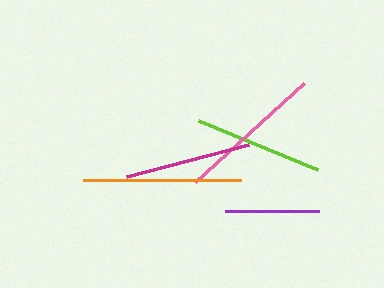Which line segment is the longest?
The orange line is the longest at approximately 158 pixels.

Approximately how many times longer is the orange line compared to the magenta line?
The orange line is approximately 1.3 times the length of the magenta line.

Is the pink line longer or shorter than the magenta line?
The pink line is longer than the magenta line.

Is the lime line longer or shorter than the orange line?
The orange line is longer than the lime line.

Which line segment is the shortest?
The purple line is the shortest at approximately 94 pixels.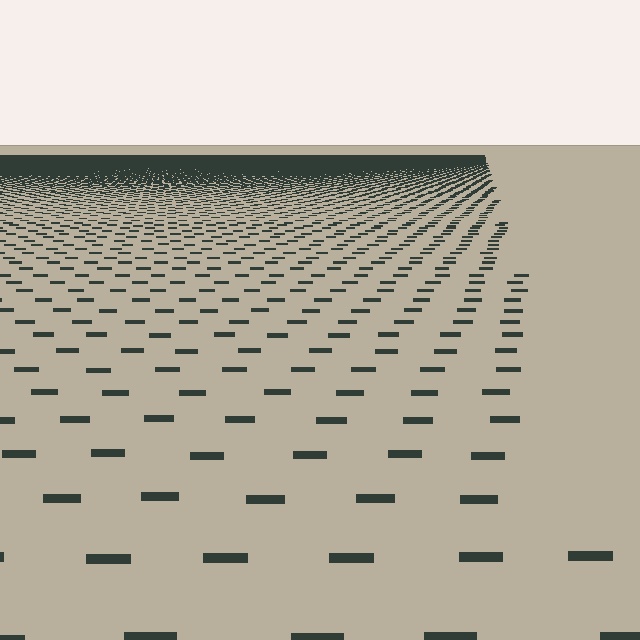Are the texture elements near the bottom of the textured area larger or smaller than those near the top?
Larger. Near the bottom, elements are closer to the viewer and appear at a bigger on-screen size.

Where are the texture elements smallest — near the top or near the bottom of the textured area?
Near the top.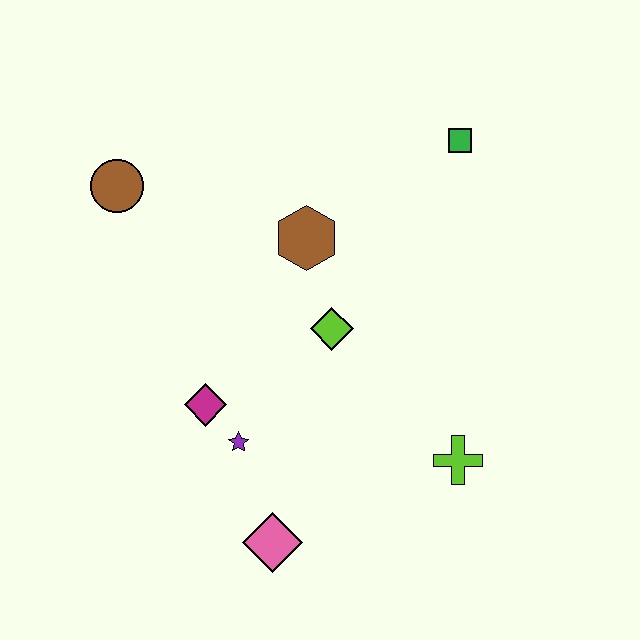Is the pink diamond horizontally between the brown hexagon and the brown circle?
Yes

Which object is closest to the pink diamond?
The purple star is closest to the pink diamond.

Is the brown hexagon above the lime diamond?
Yes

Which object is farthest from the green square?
The pink diamond is farthest from the green square.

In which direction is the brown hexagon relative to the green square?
The brown hexagon is to the left of the green square.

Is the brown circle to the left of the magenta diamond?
Yes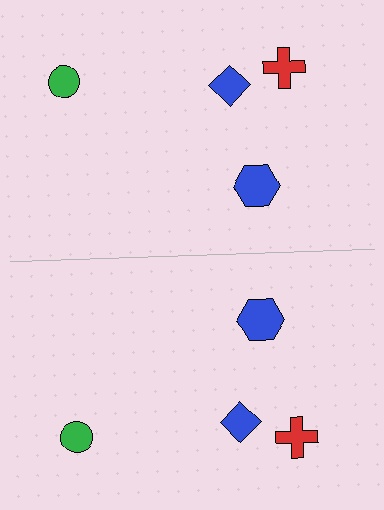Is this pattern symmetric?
Yes, this pattern has bilateral (reflection) symmetry.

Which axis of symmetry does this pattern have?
The pattern has a horizontal axis of symmetry running through the center of the image.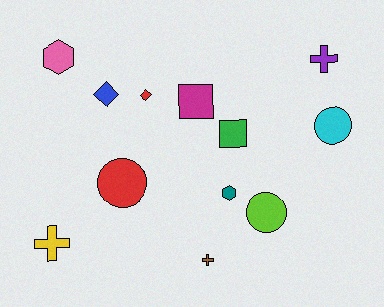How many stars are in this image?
There are no stars.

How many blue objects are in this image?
There is 1 blue object.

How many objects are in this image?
There are 12 objects.